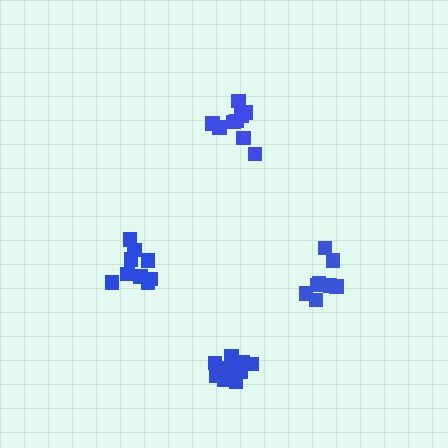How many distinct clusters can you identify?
There are 4 distinct clusters.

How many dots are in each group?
Group 1: 8 dots, Group 2: 9 dots, Group 3: 13 dots, Group 4: 9 dots (39 total).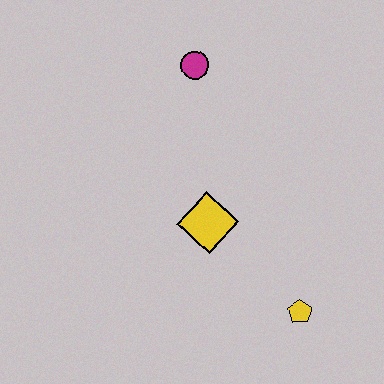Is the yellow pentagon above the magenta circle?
No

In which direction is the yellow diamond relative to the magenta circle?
The yellow diamond is below the magenta circle.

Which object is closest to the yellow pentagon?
The yellow diamond is closest to the yellow pentagon.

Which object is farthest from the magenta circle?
The yellow pentagon is farthest from the magenta circle.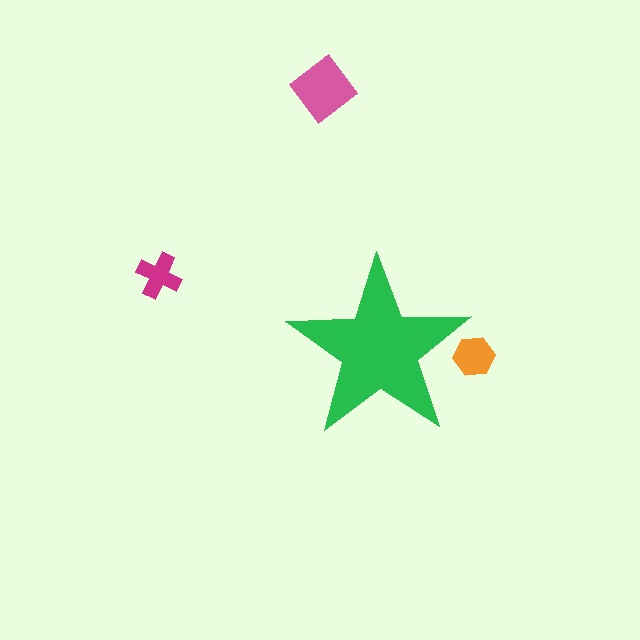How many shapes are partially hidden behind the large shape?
1 shape is partially hidden.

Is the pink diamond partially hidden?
No, the pink diamond is fully visible.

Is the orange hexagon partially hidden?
Yes, the orange hexagon is partially hidden behind the green star.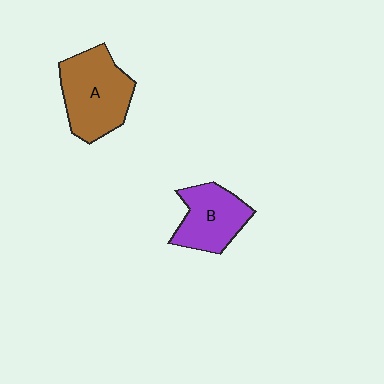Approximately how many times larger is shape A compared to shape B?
Approximately 1.3 times.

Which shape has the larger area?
Shape A (brown).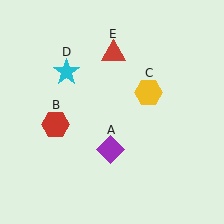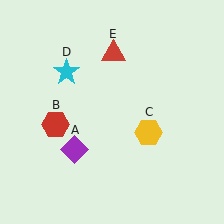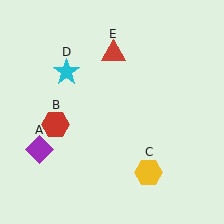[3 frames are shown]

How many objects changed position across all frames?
2 objects changed position: purple diamond (object A), yellow hexagon (object C).